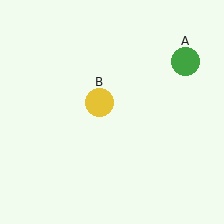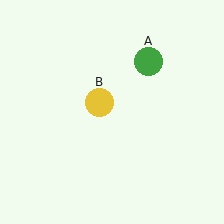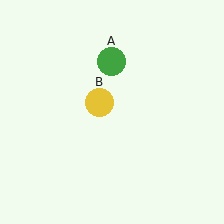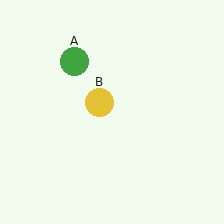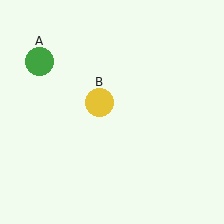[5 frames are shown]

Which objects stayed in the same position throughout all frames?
Yellow circle (object B) remained stationary.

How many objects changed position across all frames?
1 object changed position: green circle (object A).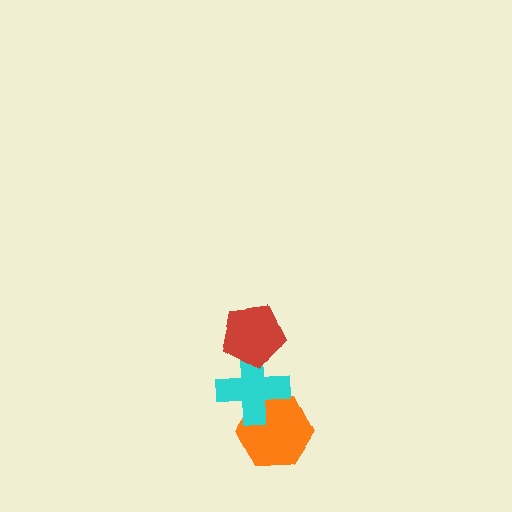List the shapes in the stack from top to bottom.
From top to bottom: the red pentagon, the cyan cross, the orange hexagon.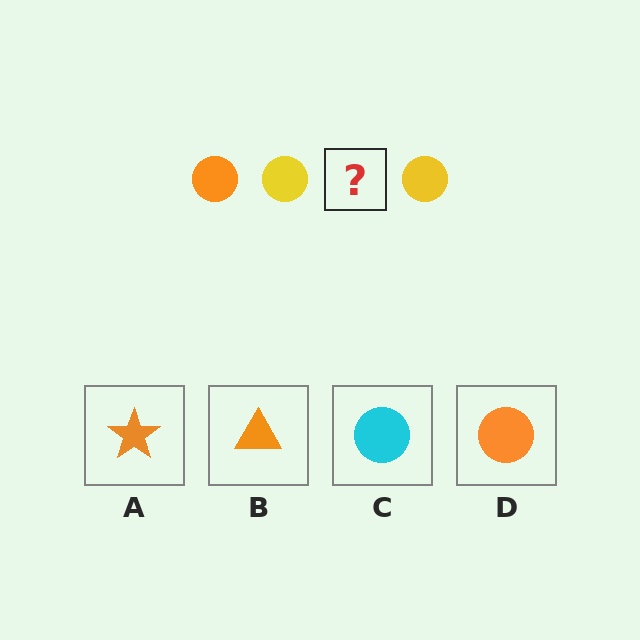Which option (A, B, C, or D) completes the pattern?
D.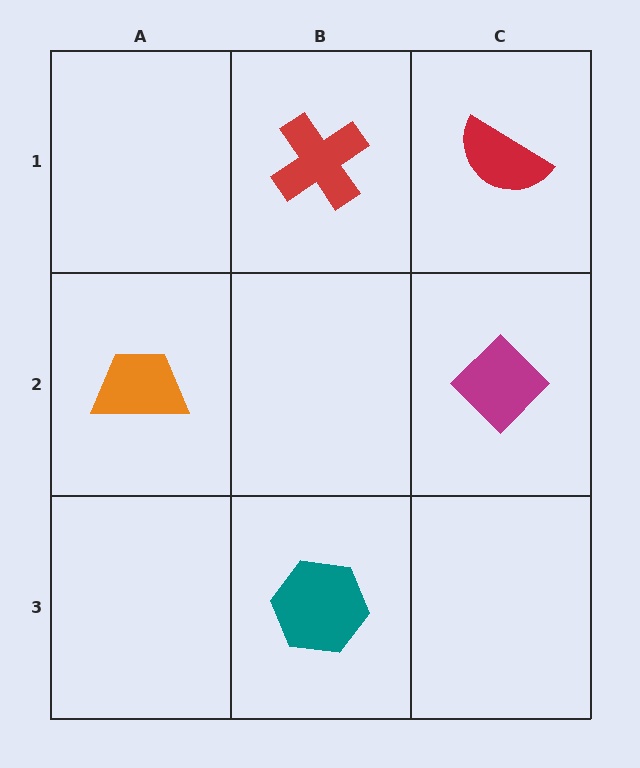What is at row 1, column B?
A red cross.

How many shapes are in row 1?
2 shapes.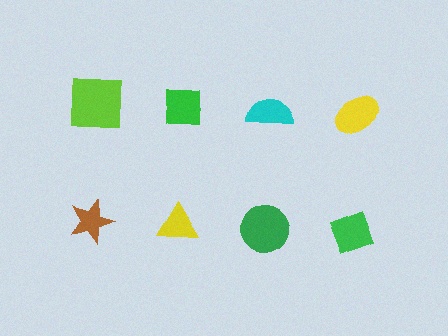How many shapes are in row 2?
4 shapes.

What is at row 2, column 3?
A green circle.